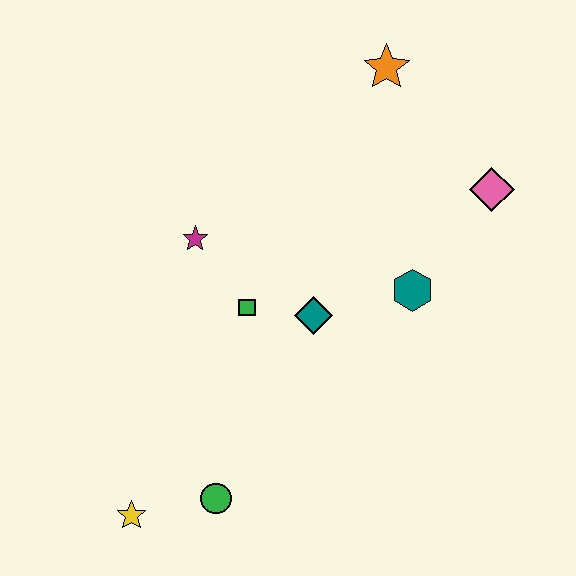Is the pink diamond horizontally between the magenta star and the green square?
No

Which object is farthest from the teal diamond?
The yellow star is farthest from the teal diamond.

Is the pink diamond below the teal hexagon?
No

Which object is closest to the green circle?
The yellow star is closest to the green circle.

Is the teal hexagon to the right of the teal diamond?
Yes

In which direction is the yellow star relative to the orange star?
The yellow star is below the orange star.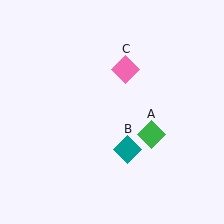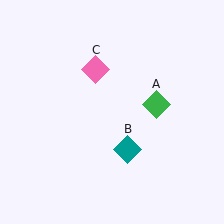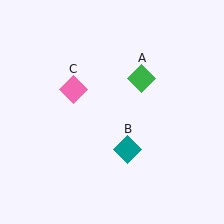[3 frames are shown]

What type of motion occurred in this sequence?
The green diamond (object A), pink diamond (object C) rotated counterclockwise around the center of the scene.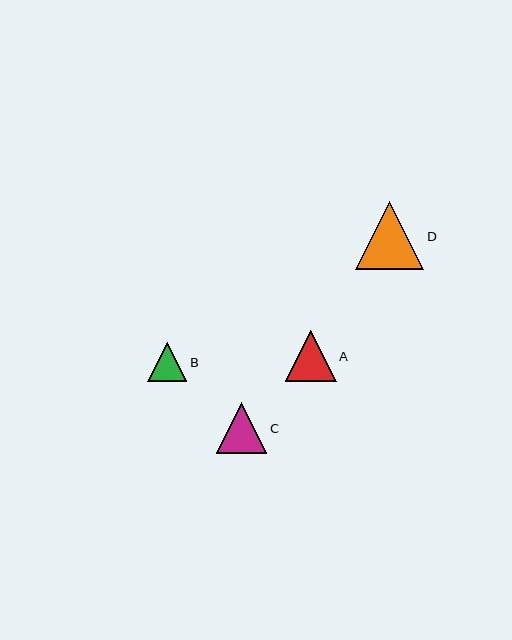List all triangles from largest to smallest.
From largest to smallest: D, A, C, B.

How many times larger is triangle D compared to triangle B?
Triangle D is approximately 1.8 times the size of triangle B.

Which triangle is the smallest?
Triangle B is the smallest with a size of approximately 39 pixels.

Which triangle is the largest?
Triangle D is the largest with a size of approximately 68 pixels.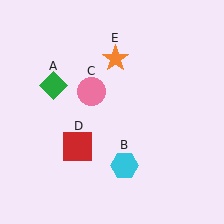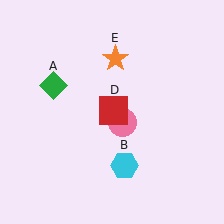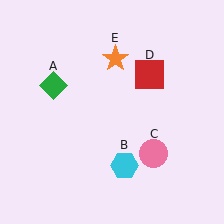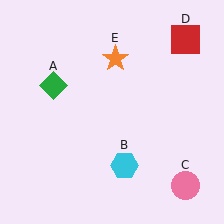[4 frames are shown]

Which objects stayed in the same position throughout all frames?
Green diamond (object A) and cyan hexagon (object B) and orange star (object E) remained stationary.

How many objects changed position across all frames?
2 objects changed position: pink circle (object C), red square (object D).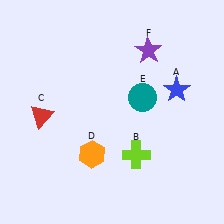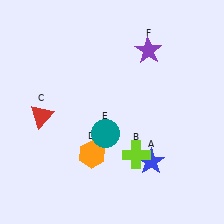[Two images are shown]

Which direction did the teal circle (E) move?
The teal circle (E) moved left.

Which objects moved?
The objects that moved are: the blue star (A), the teal circle (E).